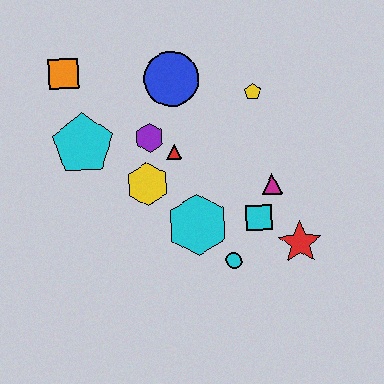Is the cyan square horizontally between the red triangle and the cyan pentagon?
No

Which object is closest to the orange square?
The cyan pentagon is closest to the orange square.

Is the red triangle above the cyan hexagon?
Yes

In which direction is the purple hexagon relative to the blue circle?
The purple hexagon is below the blue circle.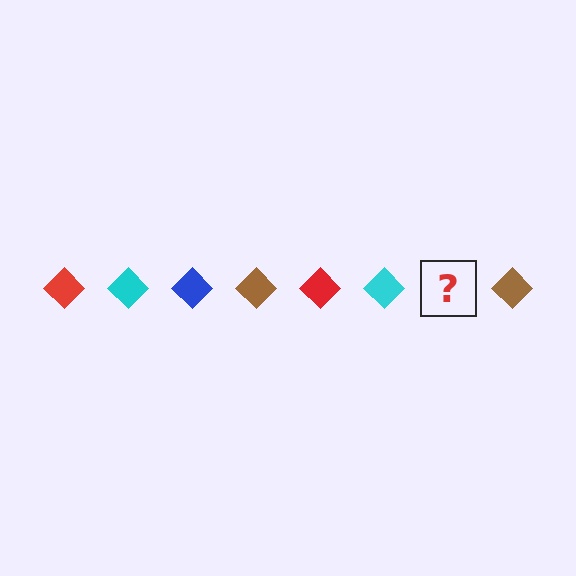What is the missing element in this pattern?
The missing element is a blue diamond.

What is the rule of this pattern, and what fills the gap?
The rule is that the pattern cycles through red, cyan, blue, brown diamonds. The gap should be filled with a blue diamond.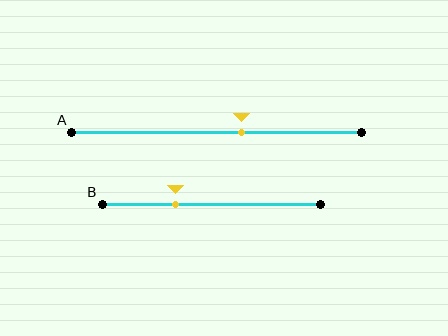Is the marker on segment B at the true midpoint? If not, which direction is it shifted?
No, the marker on segment B is shifted to the left by about 17% of the segment length.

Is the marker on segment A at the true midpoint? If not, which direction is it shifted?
No, the marker on segment A is shifted to the right by about 8% of the segment length.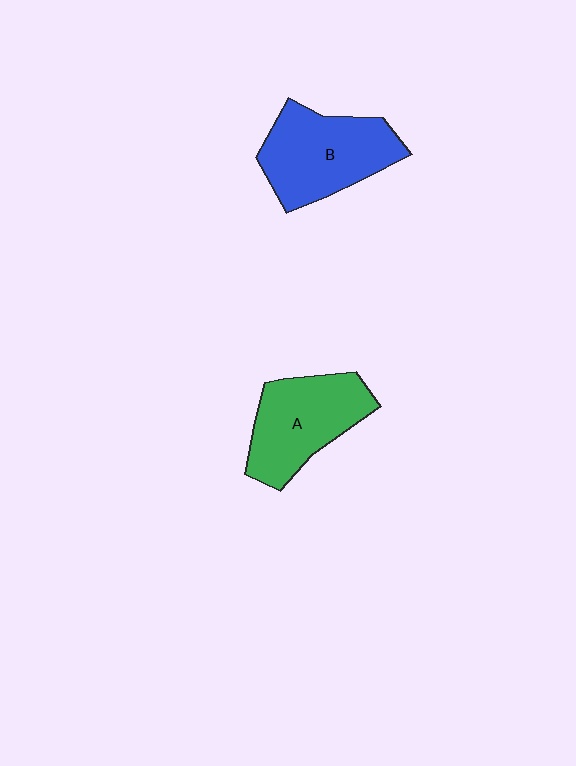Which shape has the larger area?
Shape B (blue).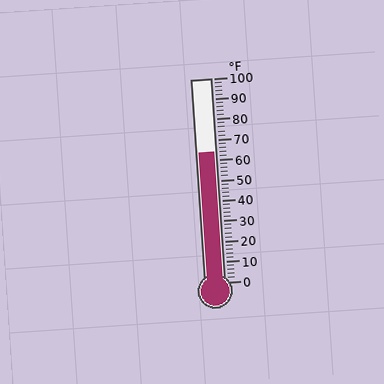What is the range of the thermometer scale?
The thermometer scale ranges from 0°F to 100°F.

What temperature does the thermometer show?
The thermometer shows approximately 64°F.